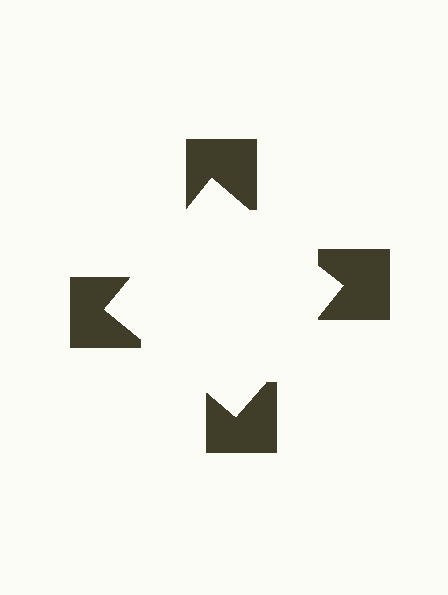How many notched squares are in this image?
There are 4 — one at each vertex of the illusory square.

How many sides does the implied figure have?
4 sides.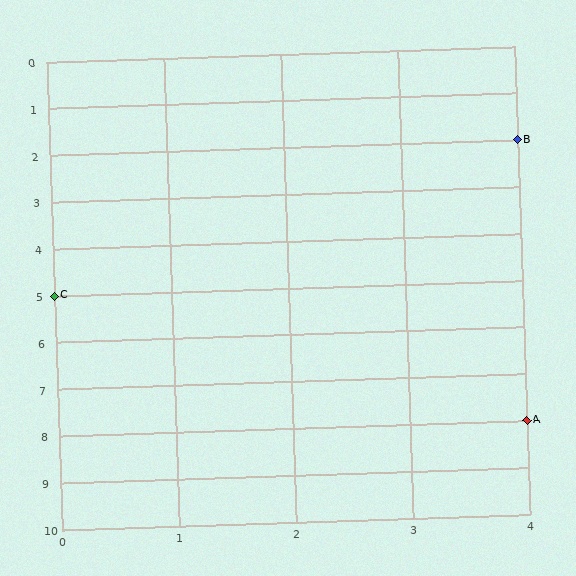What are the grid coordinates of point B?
Point B is at grid coordinates (4, 2).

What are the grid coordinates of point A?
Point A is at grid coordinates (4, 8).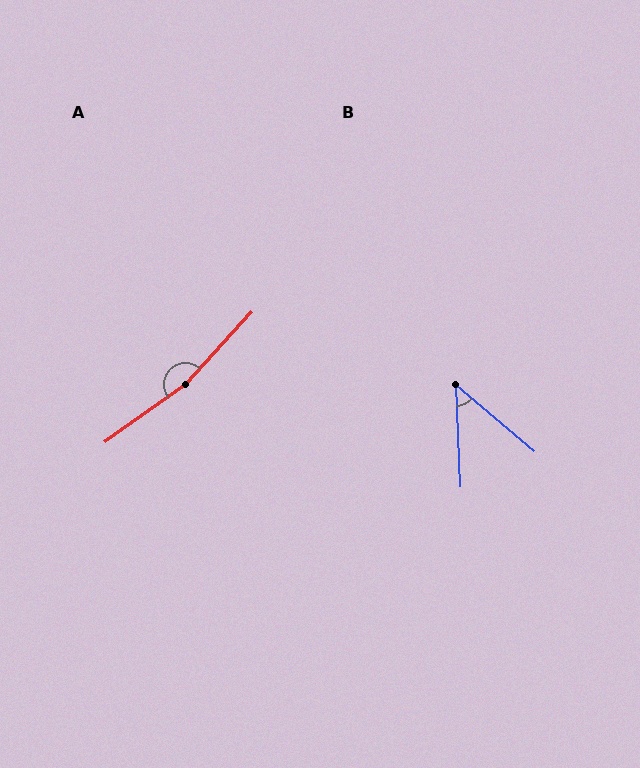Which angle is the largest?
A, at approximately 168 degrees.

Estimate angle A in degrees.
Approximately 168 degrees.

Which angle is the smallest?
B, at approximately 48 degrees.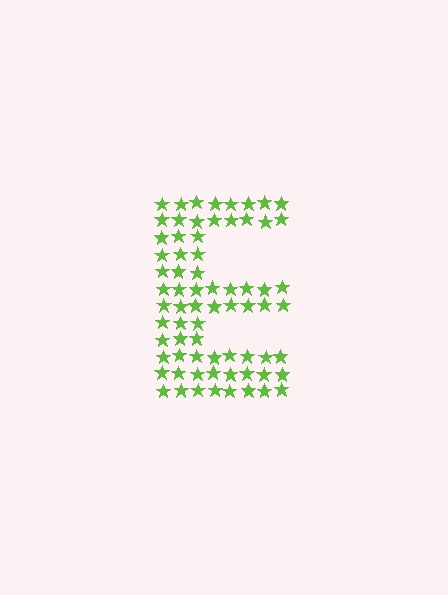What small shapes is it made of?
It is made of small stars.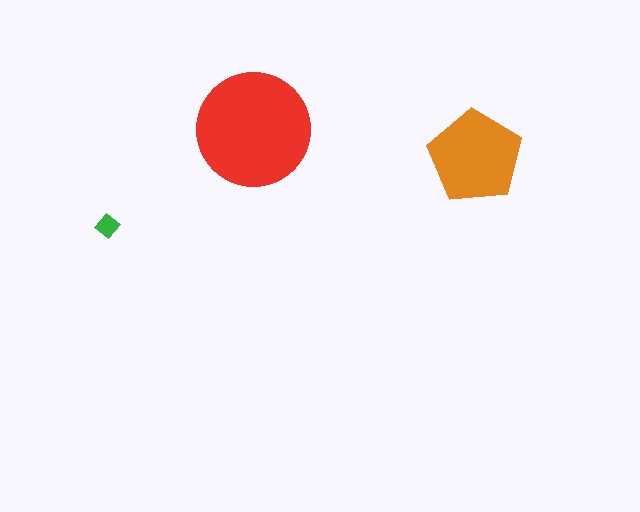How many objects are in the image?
There are 3 objects in the image.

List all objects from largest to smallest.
The red circle, the orange pentagon, the green diamond.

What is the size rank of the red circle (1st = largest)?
1st.